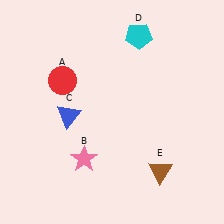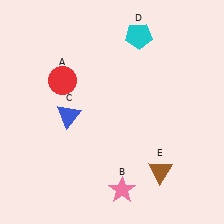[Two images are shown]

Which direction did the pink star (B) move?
The pink star (B) moved right.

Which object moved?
The pink star (B) moved right.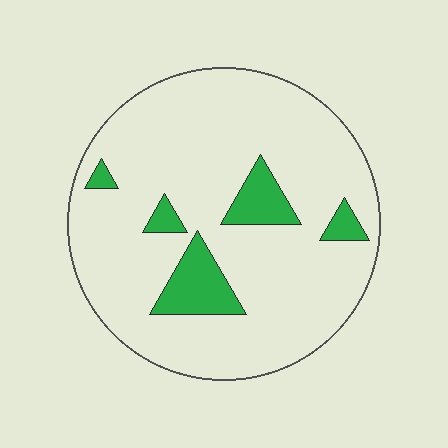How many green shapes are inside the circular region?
5.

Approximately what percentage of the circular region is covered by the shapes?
Approximately 15%.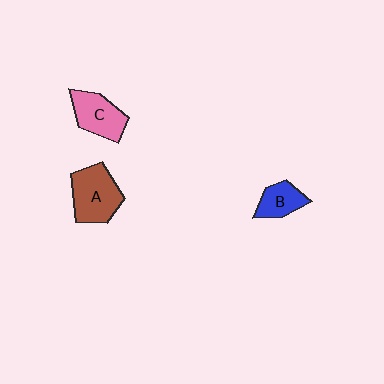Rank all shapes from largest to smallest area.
From largest to smallest: A (brown), C (pink), B (blue).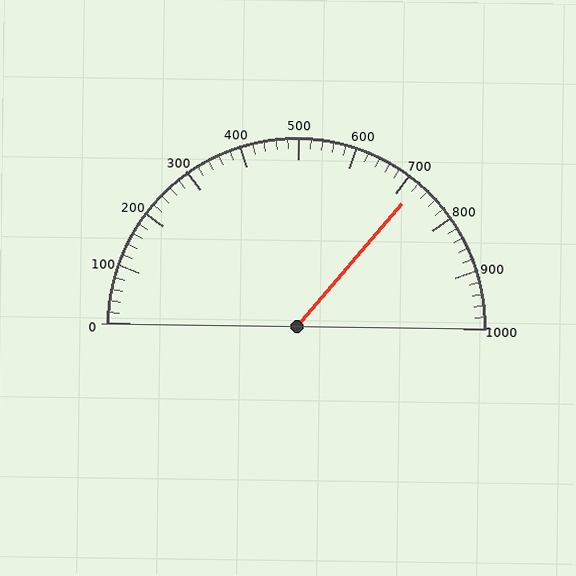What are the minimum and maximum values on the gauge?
The gauge ranges from 0 to 1000.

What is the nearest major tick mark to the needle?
The nearest major tick mark is 700.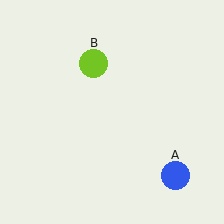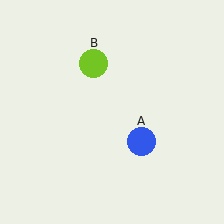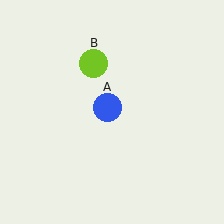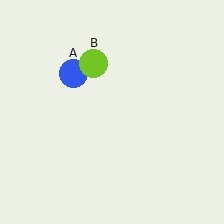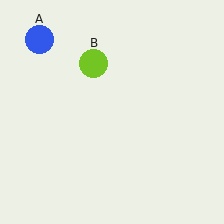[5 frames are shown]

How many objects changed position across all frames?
1 object changed position: blue circle (object A).